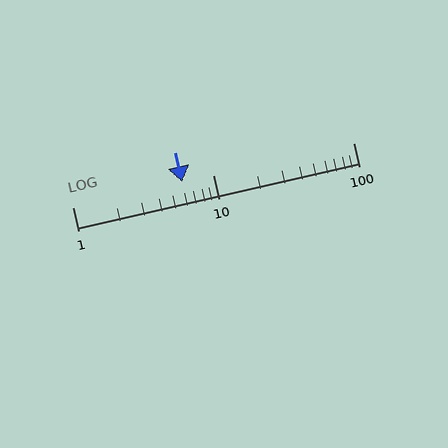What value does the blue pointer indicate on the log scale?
The pointer indicates approximately 6.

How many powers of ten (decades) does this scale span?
The scale spans 2 decades, from 1 to 100.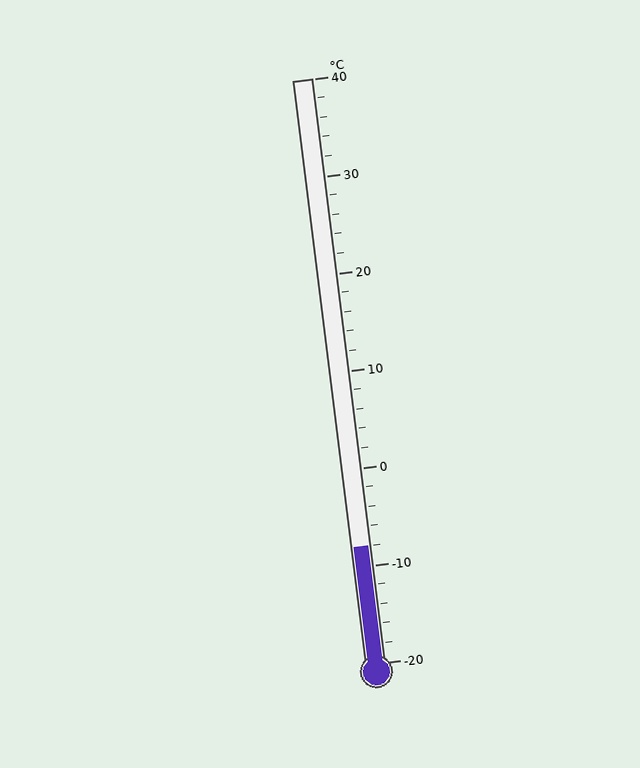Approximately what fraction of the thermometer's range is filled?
The thermometer is filled to approximately 20% of its range.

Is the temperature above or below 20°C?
The temperature is below 20°C.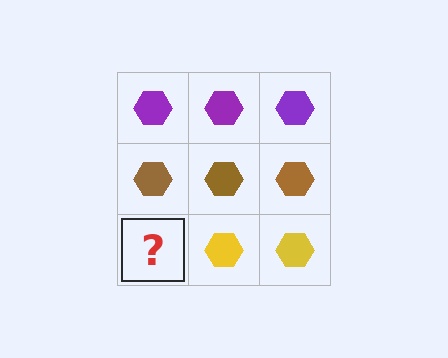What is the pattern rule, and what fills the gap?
The rule is that each row has a consistent color. The gap should be filled with a yellow hexagon.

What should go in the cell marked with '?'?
The missing cell should contain a yellow hexagon.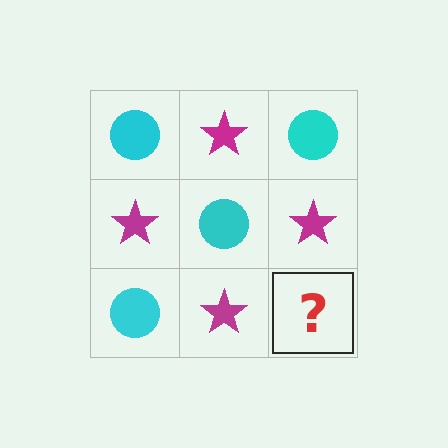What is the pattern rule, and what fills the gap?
The rule is that it alternates cyan circle and magenta star in a checkerboard pattern. The gap should be filled with a cyan circle.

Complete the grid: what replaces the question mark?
The question mark should be replaced with a cyan circle.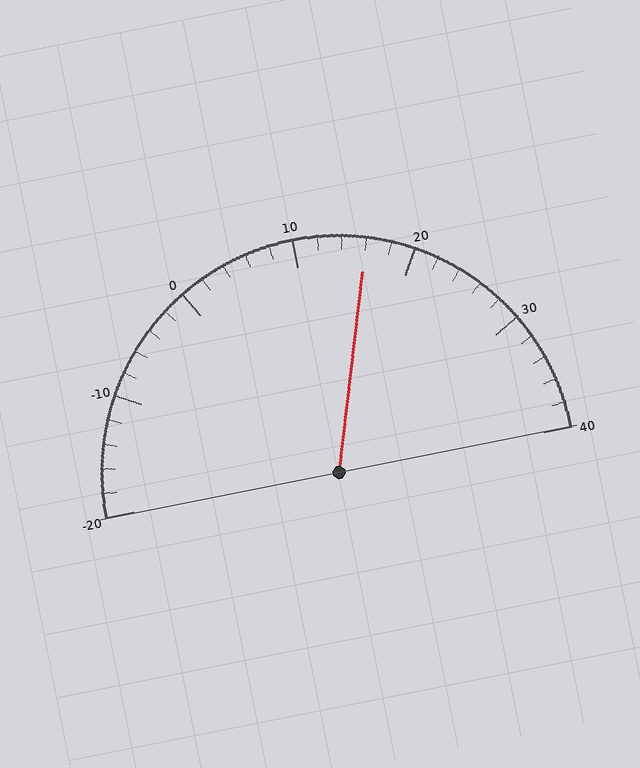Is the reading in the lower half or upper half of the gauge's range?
The reading is in the upper half of the range (-20 to 40).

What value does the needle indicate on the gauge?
The needle indicates approximately 16.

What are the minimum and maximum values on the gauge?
The gauge ranges from -20 to 40.